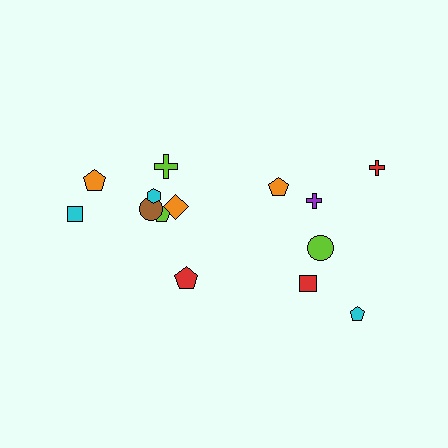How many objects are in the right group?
There are 6 objects.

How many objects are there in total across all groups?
There are 14 objects.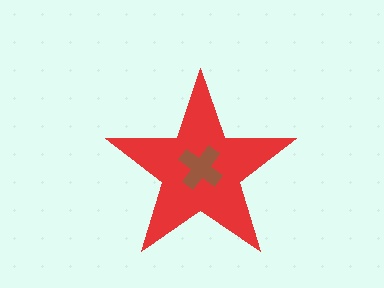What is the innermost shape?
The brown cross.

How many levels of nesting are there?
2.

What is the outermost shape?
The red star.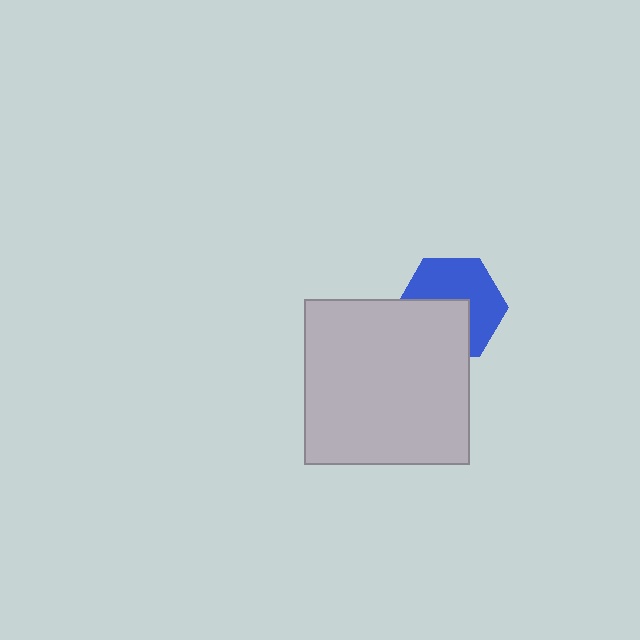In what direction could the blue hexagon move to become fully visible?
The blue hexagon could move up. That would shift it out from behind the light gray square entirely.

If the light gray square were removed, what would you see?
You would see the complete blue hexagon.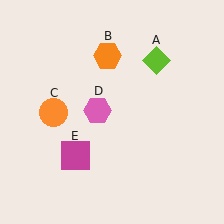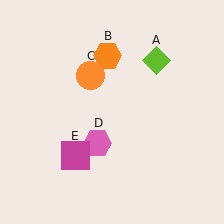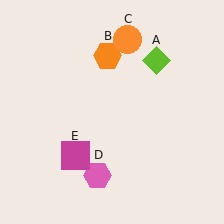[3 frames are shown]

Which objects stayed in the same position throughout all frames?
Lime diamond (object A) and orange hexagon (object B) and magenta square (object E) remained stationary.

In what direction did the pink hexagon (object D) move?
The pink hexagon (object D) moved down.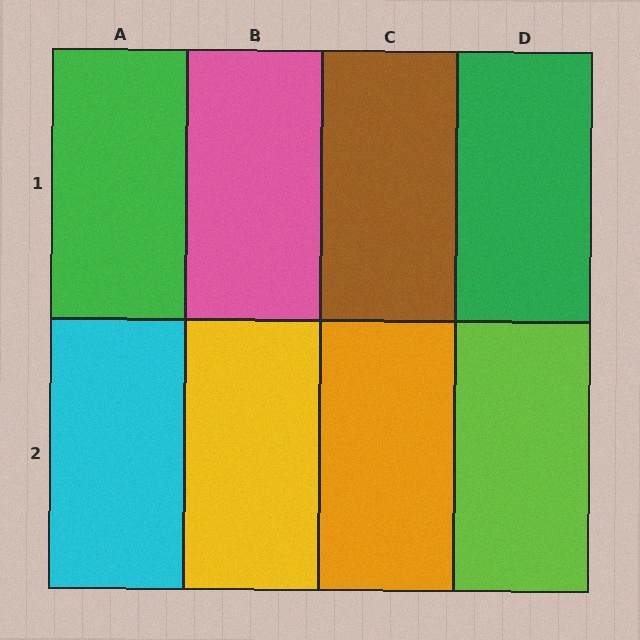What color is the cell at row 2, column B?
Yellow.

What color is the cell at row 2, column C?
Orange.